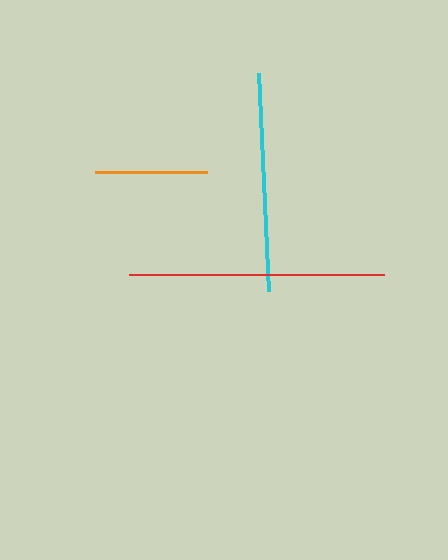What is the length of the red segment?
The red segment is approximately 255 pixels long.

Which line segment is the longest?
The red line is the longest at approximately 255 pixels.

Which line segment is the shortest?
The orange line is the shortest at approximately 112 pixels.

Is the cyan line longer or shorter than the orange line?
The cyan line is longer than the orange line.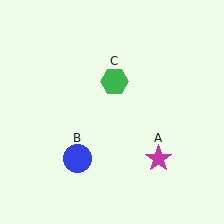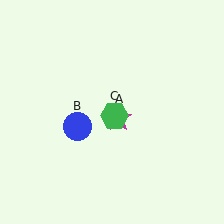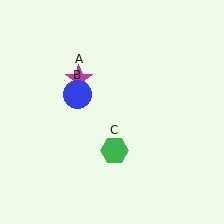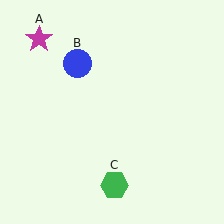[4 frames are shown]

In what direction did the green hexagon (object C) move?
The green hexagon (object C) moved down.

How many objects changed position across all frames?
3 objects changed position: magenta star (object A), blue circle (object B), green hexagon (object C).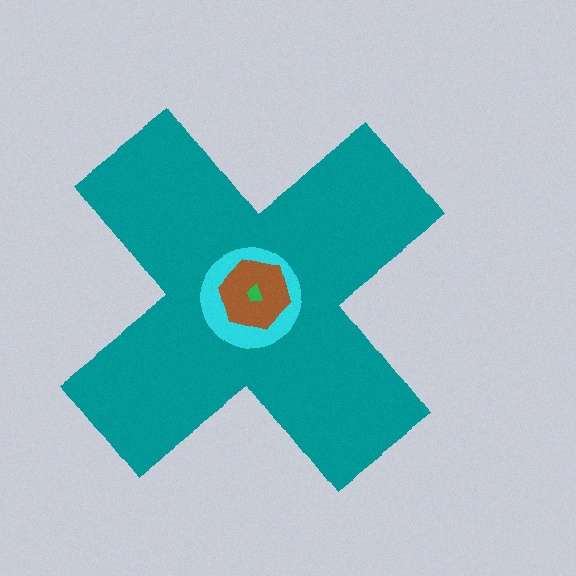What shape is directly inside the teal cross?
The cyan circle.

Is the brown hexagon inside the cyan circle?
Yes.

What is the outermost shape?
The teal cross.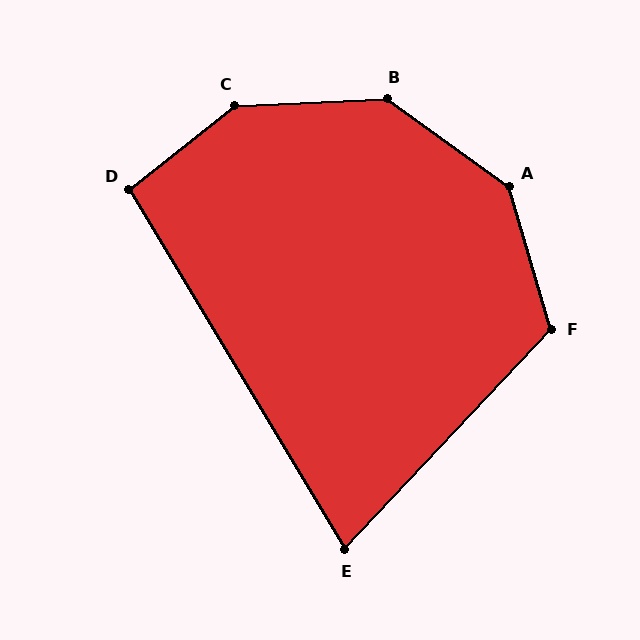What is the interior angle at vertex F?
Approximately 120 degrees (obtuse).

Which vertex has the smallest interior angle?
E, at approximately 74 degrees.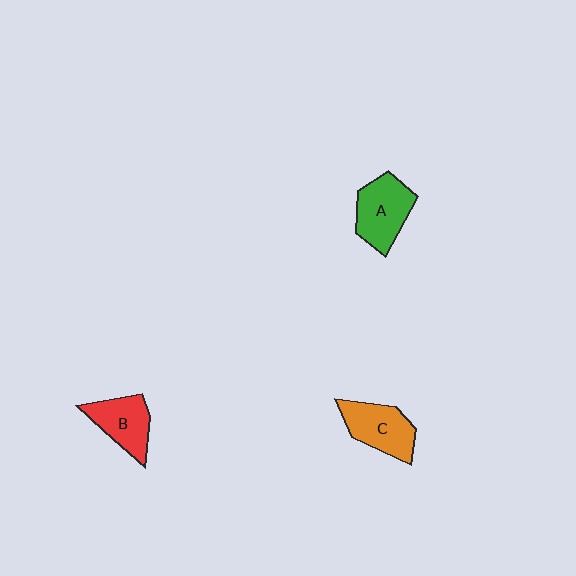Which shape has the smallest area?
Shape B (red).